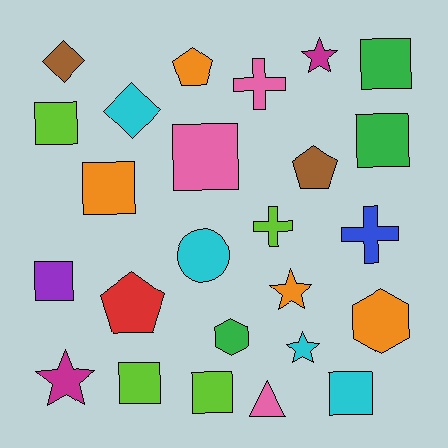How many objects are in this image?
There are 25 objects.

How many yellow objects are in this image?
There are no yellow objects.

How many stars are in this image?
There are 4 stars.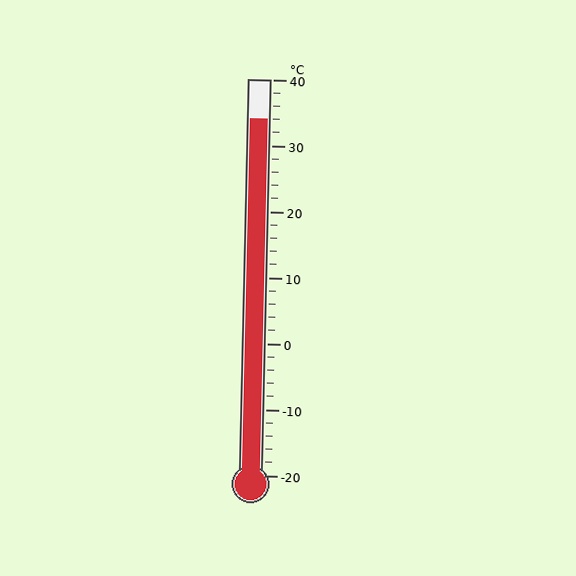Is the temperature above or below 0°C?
The temperature is above 0°C.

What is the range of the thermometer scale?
The thermometer scale ranges from -20°C to 40°C.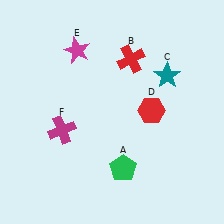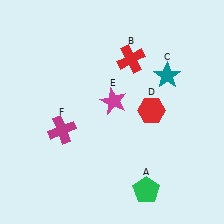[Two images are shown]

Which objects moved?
The objects that moved are: the green pentagon (A), the magenta star (E).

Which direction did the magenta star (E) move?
The magenta star (E) moved down.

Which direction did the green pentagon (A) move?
The green pentagon (A) moved right.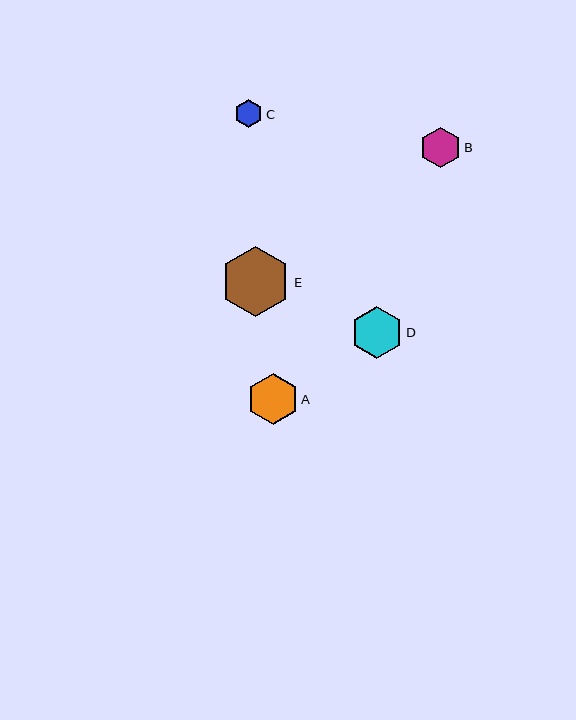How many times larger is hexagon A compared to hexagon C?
Hexagon A is approximately 1.8 times the size of hexagon C.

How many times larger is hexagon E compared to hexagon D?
Hexagon E is approximately 1.3 times the size of hexagon D.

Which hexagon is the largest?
Hexagon E is the largest with a size of approximately 70 pixels.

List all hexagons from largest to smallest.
From largest to smallest: E, D, A, B, C.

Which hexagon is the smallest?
Hexagon C is the smallest with a size of approximately 28 pixels.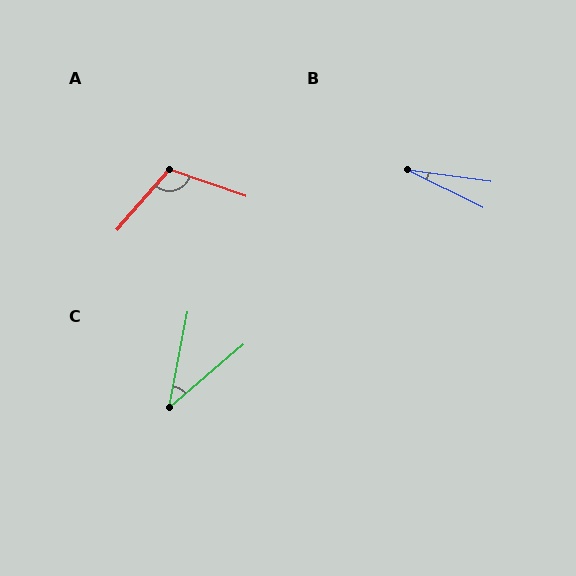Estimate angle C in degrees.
Approximately 39 degrees.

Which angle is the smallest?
B, at approximately 19 degrees.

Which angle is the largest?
A, at approximately 112 degrees.